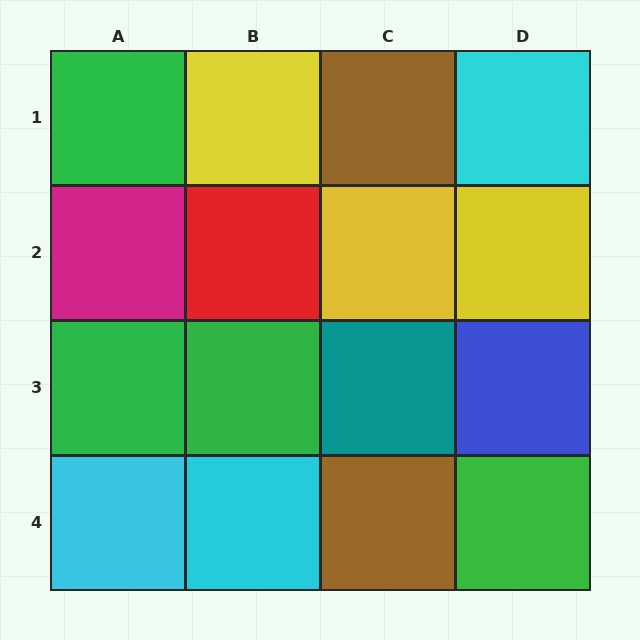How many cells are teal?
1 cell is teal.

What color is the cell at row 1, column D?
Cyan.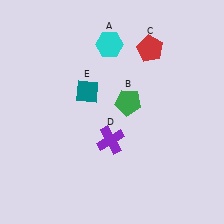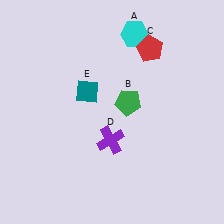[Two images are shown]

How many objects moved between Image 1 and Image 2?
1 object moved between the two images.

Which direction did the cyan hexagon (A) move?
The cyan hexagon (A) moved right.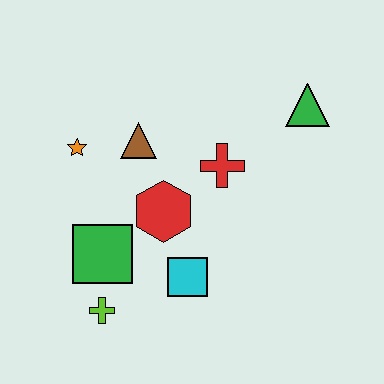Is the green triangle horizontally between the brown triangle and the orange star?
No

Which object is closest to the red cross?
The red hexagon is closest to the red cross.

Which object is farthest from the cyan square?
The green triangle is farthest from the cyan square.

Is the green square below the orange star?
Yes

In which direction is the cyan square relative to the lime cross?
The cyan square is to the right of the lime cross.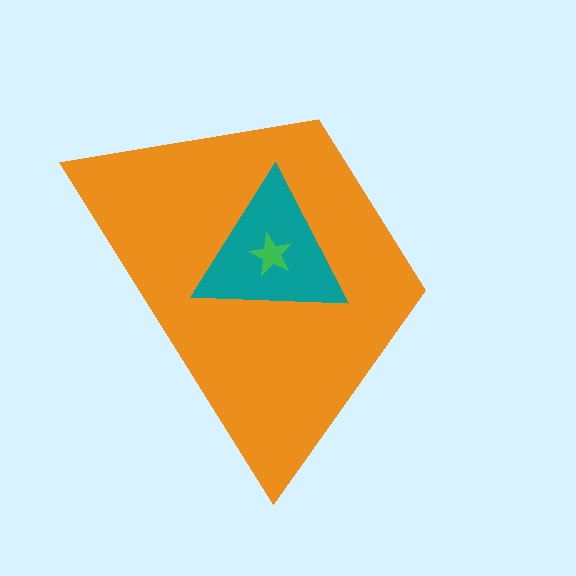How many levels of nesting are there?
3.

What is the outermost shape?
The orange trapezoid.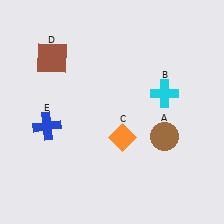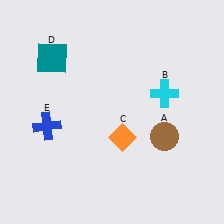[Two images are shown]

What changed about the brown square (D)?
In Image 1, D is brown. In Image 2, it changed to teal.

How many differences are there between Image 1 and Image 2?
There is 1 difference between the two images.